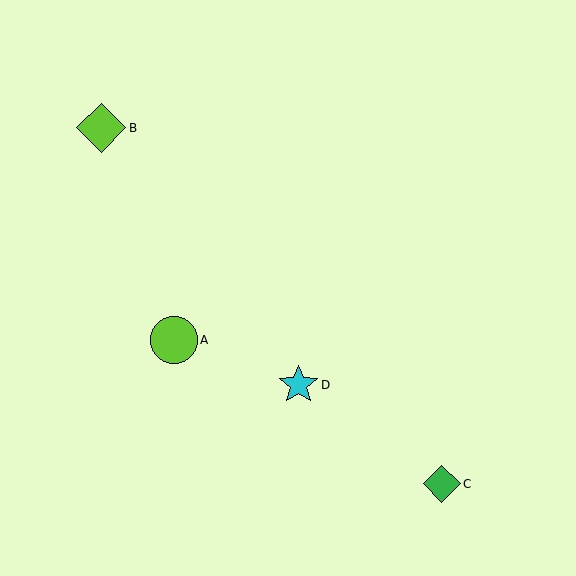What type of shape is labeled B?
Shape B is a lime diamond.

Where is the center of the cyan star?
The center of the cyan star is at (298, 385).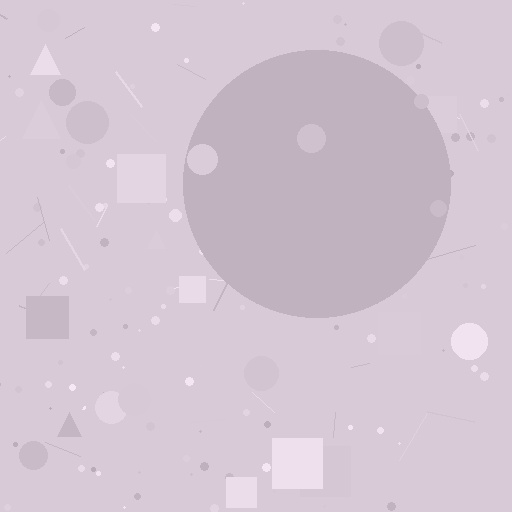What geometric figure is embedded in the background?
A circle is embedded in the background.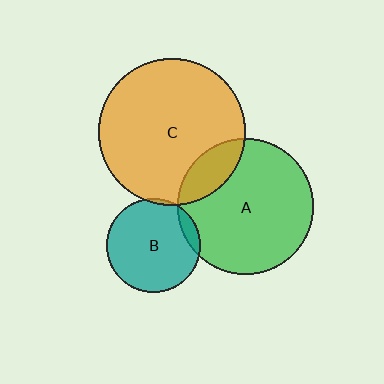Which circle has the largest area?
Circle C (orange).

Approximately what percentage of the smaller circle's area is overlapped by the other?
Approximately 10%.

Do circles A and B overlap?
Yes.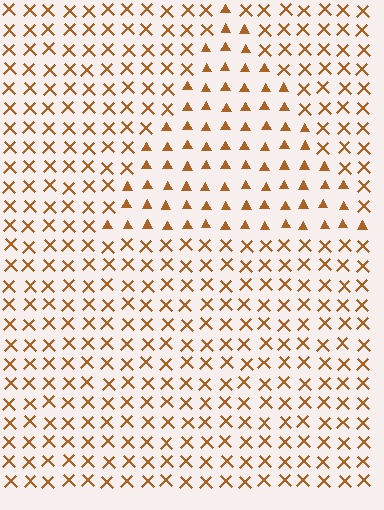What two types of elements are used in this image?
The image uses triangles inside the triangle region and X marks outside it.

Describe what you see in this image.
The image is filled with small brown elements arranged in a uniform grid. A triangle-shaped region contains triangles, while the surrounding area contains X marks. The boundary is defined purely by the change in element shape.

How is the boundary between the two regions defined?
The boundary is defined by a change in element shape: triangles inside vs. X marks outside. All elements share the same color and spacing.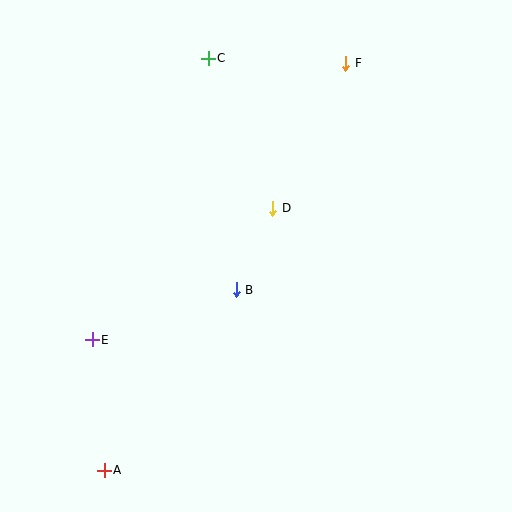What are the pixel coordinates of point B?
Point B is at (236, 290).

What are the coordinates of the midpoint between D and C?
The midpoint between D and C is at (241, 133).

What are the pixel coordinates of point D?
Point D is at (273, 208).